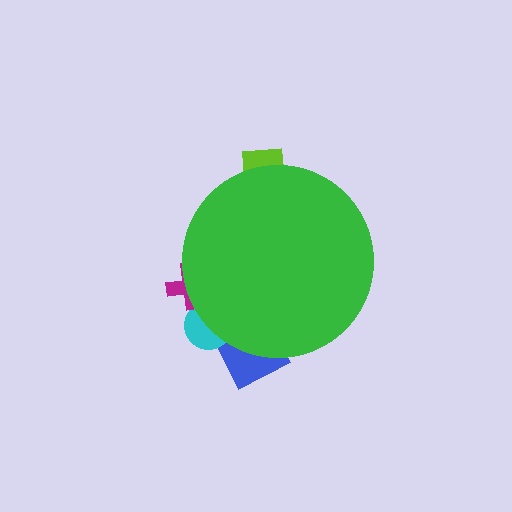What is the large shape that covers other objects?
A green circle.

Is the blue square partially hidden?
Yes, the blue square is partially hidden behind the green circle.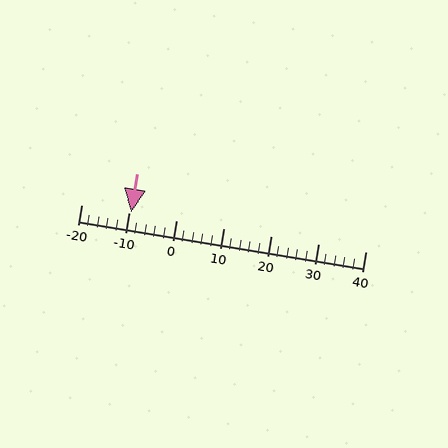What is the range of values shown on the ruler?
The ruler shows values from -20 to 40.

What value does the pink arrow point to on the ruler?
The pink arrow points to approximately -10.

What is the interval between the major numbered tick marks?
The major tick marks are spaced 10 units apart.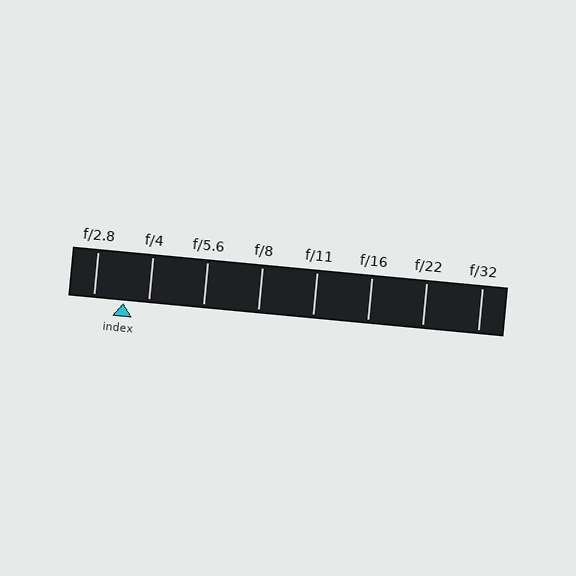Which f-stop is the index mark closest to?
The index mark is closest to f/4.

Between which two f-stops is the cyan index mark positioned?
The index mark is between f/2.8 and f/4.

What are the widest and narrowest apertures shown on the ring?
The widest aperture shown is f/2.8 and the narrowest is f/32.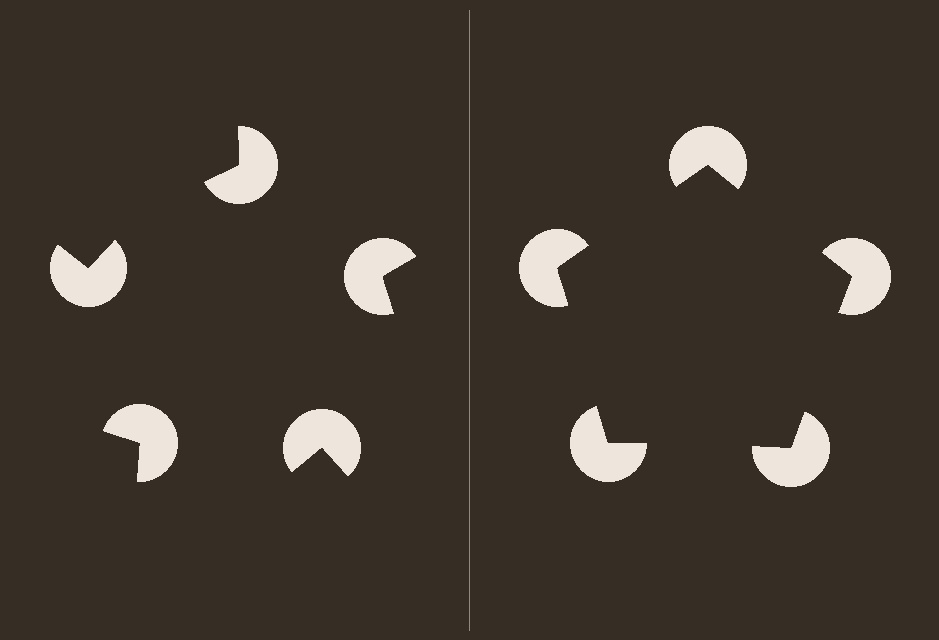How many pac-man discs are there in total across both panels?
10 — 5 on each side.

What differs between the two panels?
The pac-man discs are positioned identically on both sides; only the wedge orientations differ. On the right they align to a pentagon; on the left they are misaligned.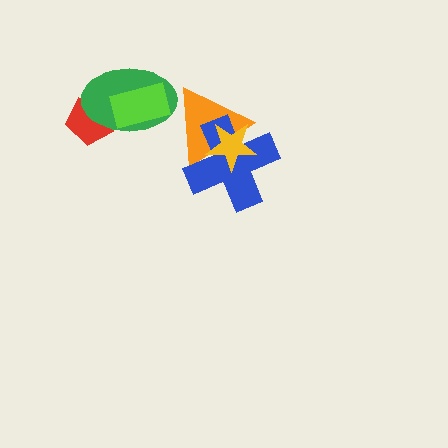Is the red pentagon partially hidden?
Yes, it is partially covered by another shape.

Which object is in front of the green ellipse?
The lime rectangle is in front of the green ellipse.